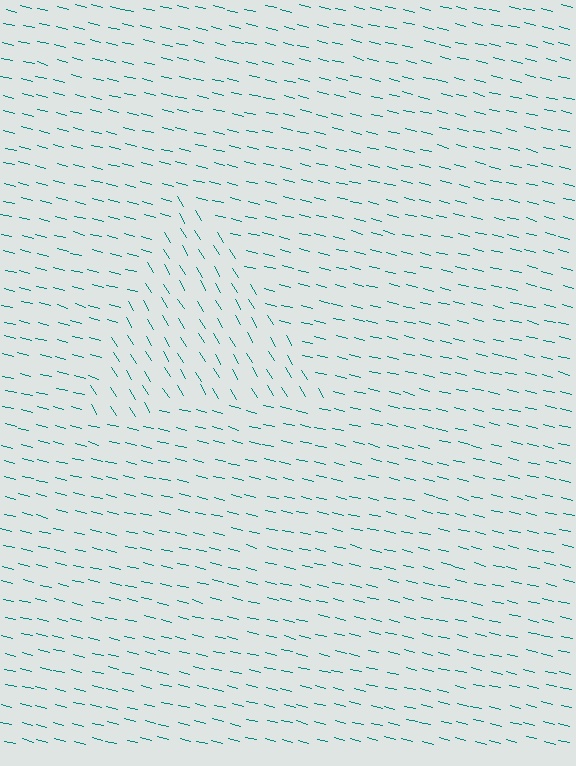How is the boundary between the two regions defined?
The boundary is defined purely by a change in line orientation (approximately 45 degrees difference). All lines are the same color and thickness.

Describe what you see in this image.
The image is filled with small teal line segments. A triangle region in the image has lines oriented differently from the surrounding lines, creating a visible texture boundary.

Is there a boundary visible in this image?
Yes, there is a texture boundary formed by a change in line orientation.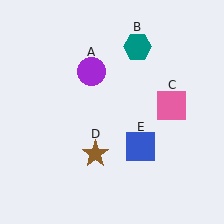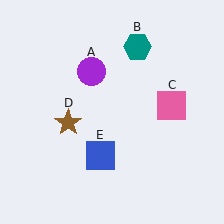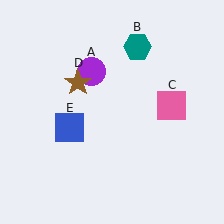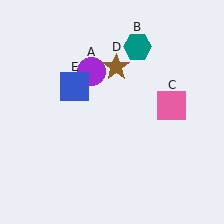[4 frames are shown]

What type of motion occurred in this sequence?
The brown star (object D), blue square (object E) rotated clockwise around the center of the scene.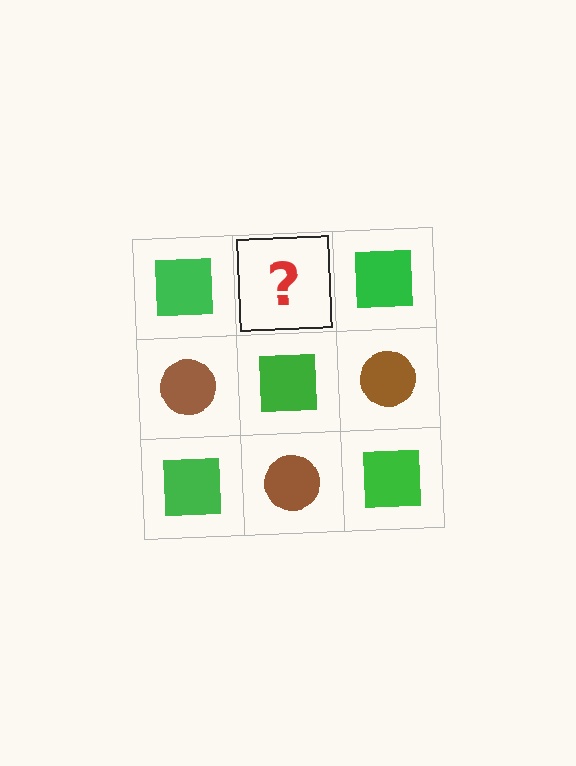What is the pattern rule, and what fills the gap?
The rule is that it alternates green square and brown circle in a checkerboard pattern. The gap should be filled with a brown circle.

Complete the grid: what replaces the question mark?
The question mark should be replaced with a brown circle.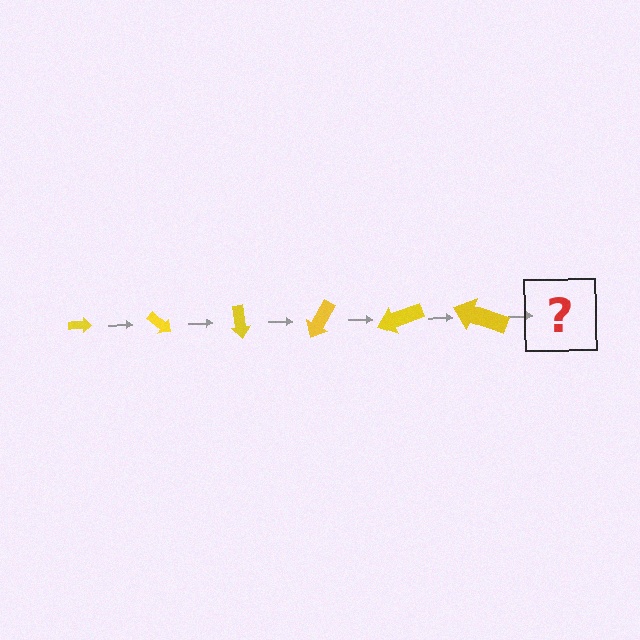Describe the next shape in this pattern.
It should be an arrow, larger than the previous one and rotated 240 degrees from the start.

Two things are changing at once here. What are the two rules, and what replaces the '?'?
The two rules are that the arrow grows larger each step and it rotates 40 degrees each step. The '?' should be an arrow, larger than the previous one and rotated 240 degrees from the start.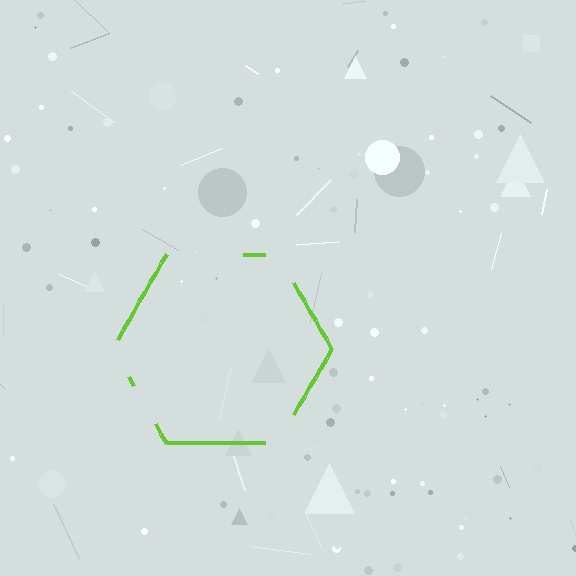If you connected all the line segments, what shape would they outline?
They would outline a hexagon.